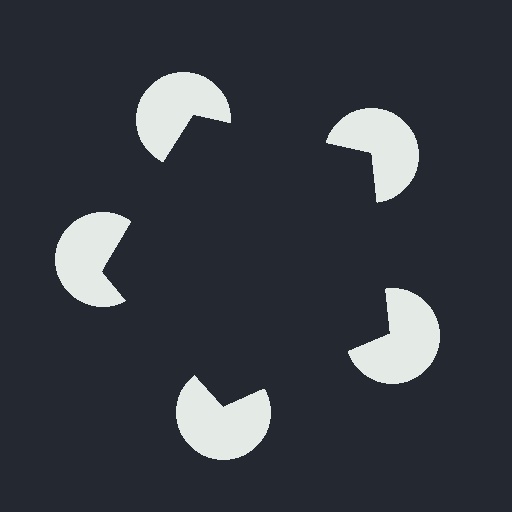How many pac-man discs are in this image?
There are 5 — one at each vertex of the illusory pentagon.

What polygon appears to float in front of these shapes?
An illusory pentagon — its edges are inferred from the aligned wedge cuts in the pac-man discs, not physically drawn.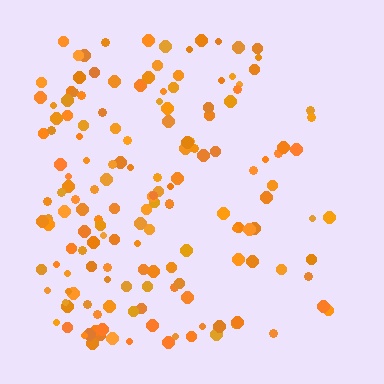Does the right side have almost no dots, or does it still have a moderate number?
Still a moderate number, just noticeably fewer than the left.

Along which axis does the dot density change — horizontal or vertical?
Horizontal.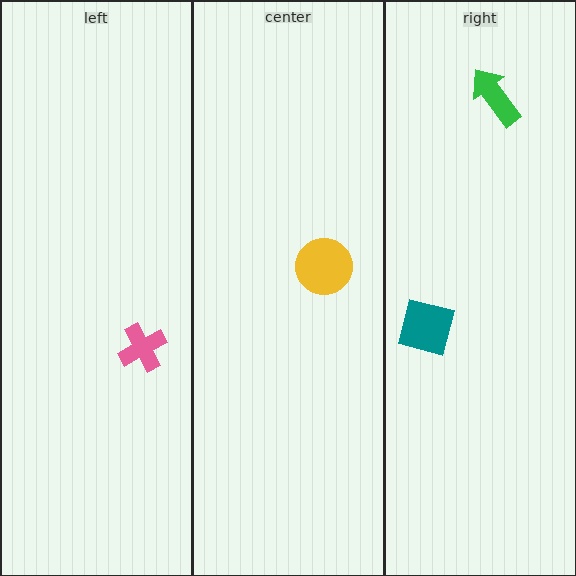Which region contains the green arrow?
The right region.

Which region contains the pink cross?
The left region.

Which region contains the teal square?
The right region.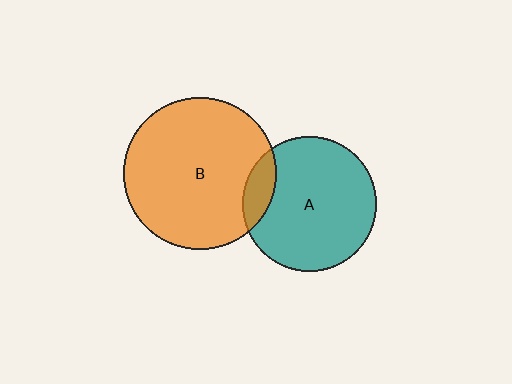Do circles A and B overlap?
Yes.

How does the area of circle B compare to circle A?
Approximately 1.3 times.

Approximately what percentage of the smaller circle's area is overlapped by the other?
Approximately 15%.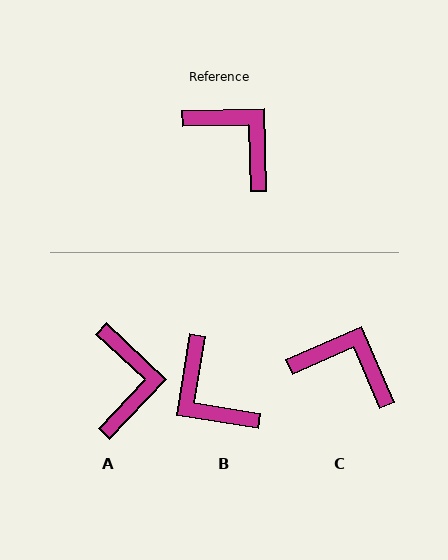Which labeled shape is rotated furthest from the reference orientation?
B, about 169 degrees away.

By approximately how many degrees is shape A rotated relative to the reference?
Approximately 44 degrees clockwise.